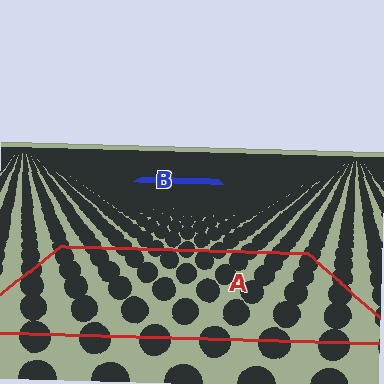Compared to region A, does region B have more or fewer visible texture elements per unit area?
Region B has more texture elements per unit area — they are packed more densely because it is farther away.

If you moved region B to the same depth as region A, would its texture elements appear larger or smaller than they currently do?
They would appear larger. At a closer depth, the same texture elements are projected at a bigger on-screen size.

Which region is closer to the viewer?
Region A is closer. The texture elements there are larger and more spread out.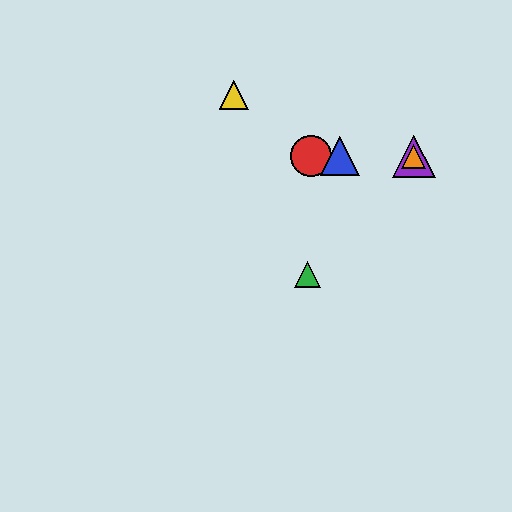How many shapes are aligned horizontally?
4 shapes (the red circle, the blue triangle, the purple triangle, the orange triangle) are aligned horizontally.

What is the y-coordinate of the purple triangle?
The purple triangle is at y≈156.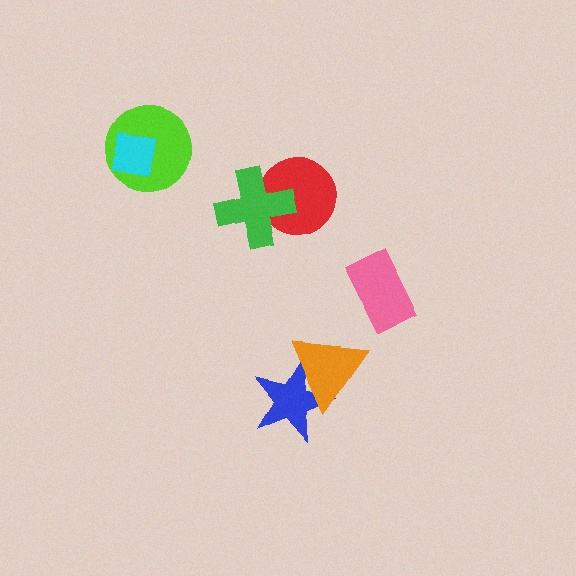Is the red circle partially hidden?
Yes, it is partially covered by another shape.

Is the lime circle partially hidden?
Yes, it is partially covered by another shape.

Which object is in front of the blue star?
The orange triangle is in front of the blue star.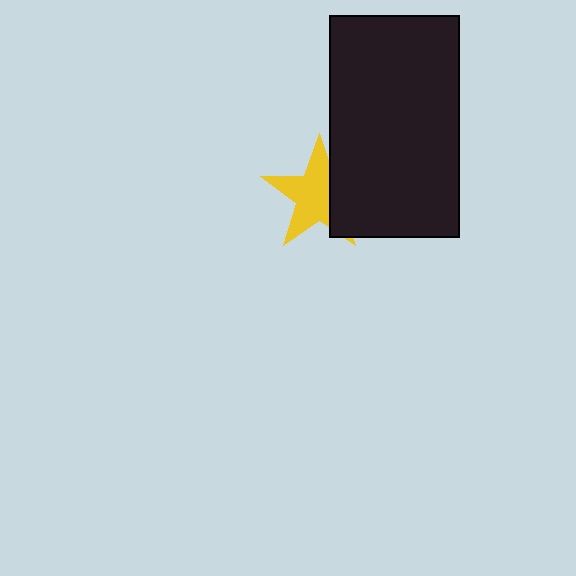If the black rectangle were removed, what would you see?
You would see the complete yellow star.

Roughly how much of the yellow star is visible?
Most of it is visible (roughly 68%).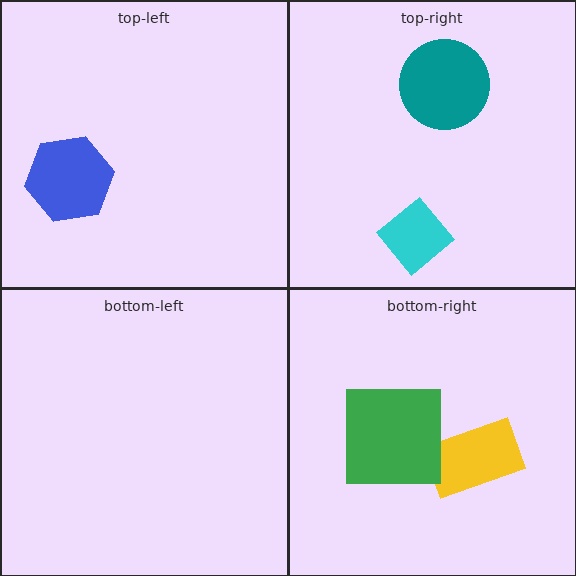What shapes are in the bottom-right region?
The yellow rectangle, the green square.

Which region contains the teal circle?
The top-right region.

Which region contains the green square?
The bottom-right region.